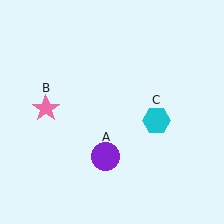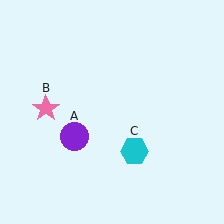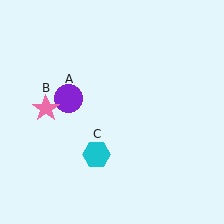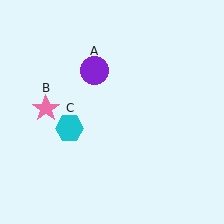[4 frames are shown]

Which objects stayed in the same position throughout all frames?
Pink star (object B) remained stationary.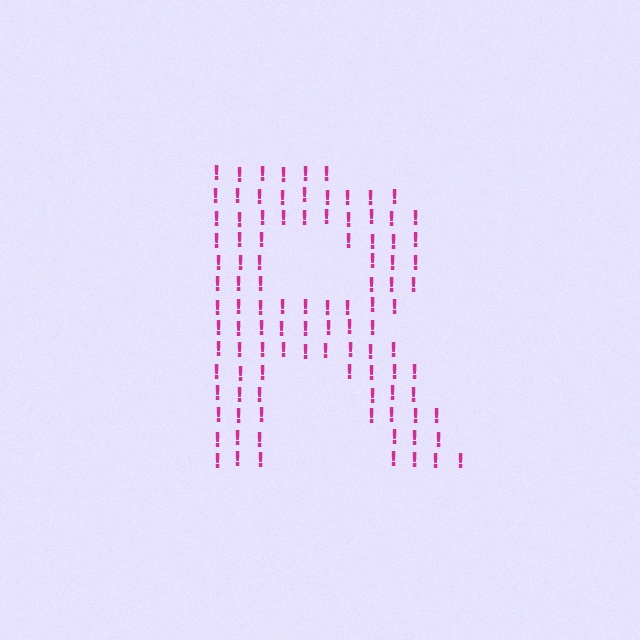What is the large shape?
The large shape is the letter R.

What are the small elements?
The small elements are exclamation marks.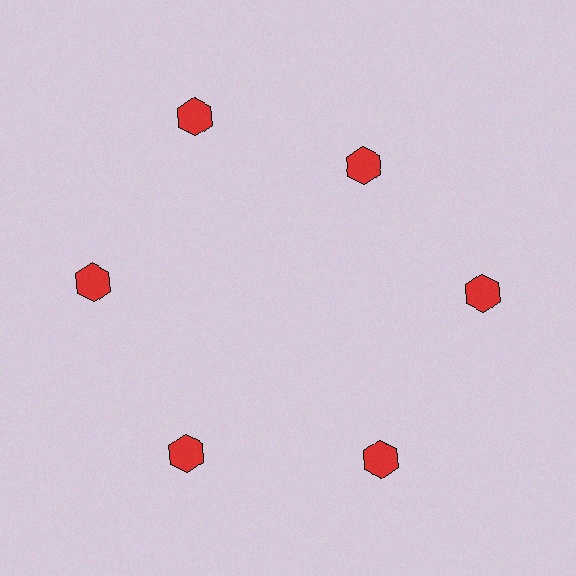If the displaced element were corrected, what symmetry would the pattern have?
It would have 6-fold rotational symmetry — the pattern would map onto itself every 60 degrees.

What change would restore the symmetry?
The symmetry would be restored by moving it outward, back onto the ring so that all 6 hexagons sit at equal angles and equal distance from the center.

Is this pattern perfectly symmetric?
No. The 6 red hexagons are arranged in a ring, but one element near the 1 o'clock position is pulled inward toward the center, breaking the 6-fold rotational symmetry.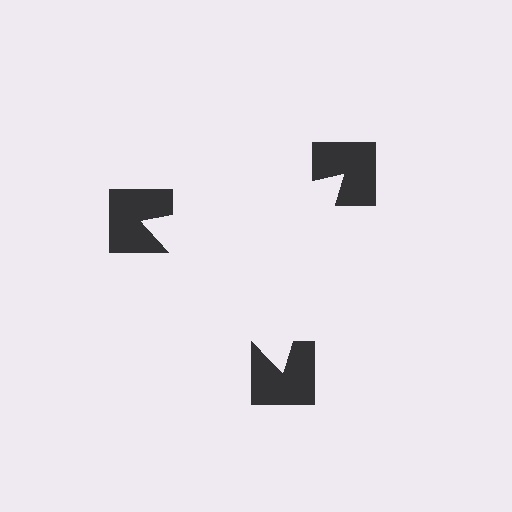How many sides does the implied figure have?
3 sides.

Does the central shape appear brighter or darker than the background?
It typically appears slightly brighter than the background, even though no actual brightness change is drawn.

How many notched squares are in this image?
There are 3 — one at each vertex of the illusory triangle.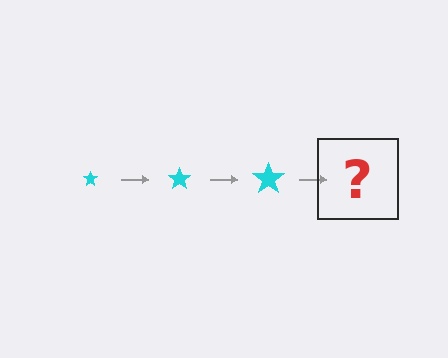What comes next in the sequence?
The next element should be a cyan star, larger than the previous one.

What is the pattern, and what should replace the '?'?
The pattern is that the star gets progressively larger each step. The '?' should be a cyan star, larger than the previous one.